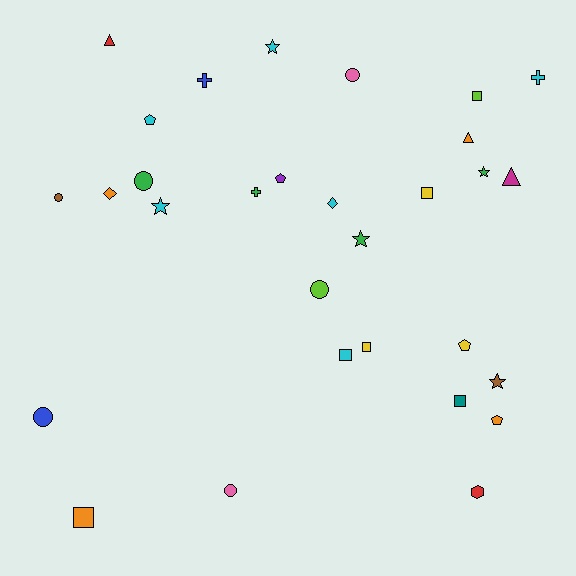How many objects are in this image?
There are 30 objects.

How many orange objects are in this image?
There are 4 orange objects.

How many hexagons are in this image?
There is 1 hexagon.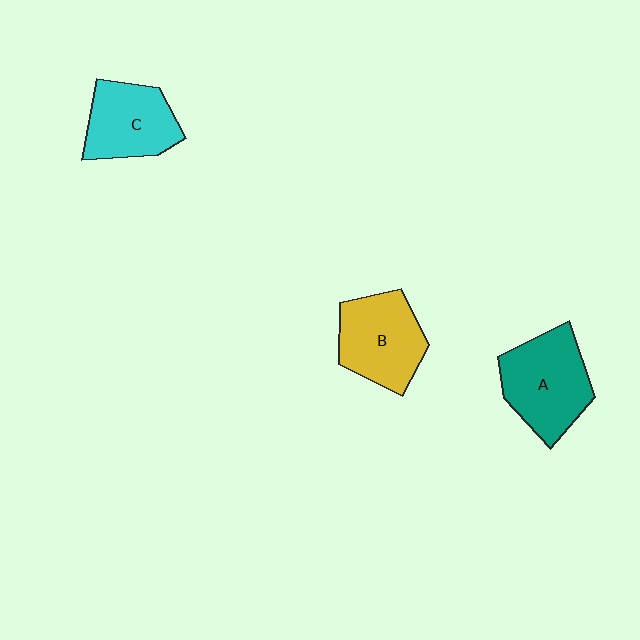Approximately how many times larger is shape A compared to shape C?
Approximately 1.2 times.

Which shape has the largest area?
Shape A (teal).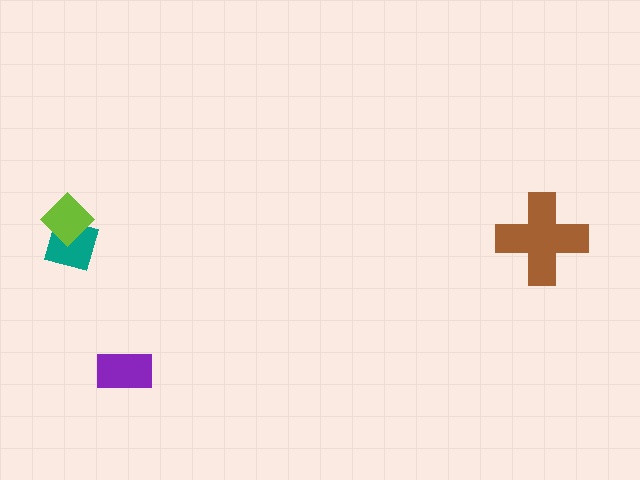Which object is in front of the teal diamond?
The lime diamond is in front of the teal diamond.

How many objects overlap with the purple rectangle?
0 objects overlap with the purple rectangle.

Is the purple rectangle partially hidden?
No, no other shape covers it.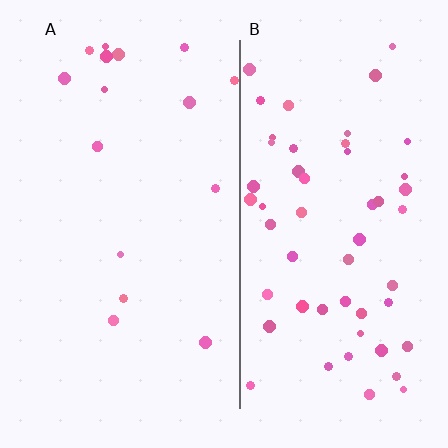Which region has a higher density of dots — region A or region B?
B (the right).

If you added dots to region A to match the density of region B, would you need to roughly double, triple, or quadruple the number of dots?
Approximately triple.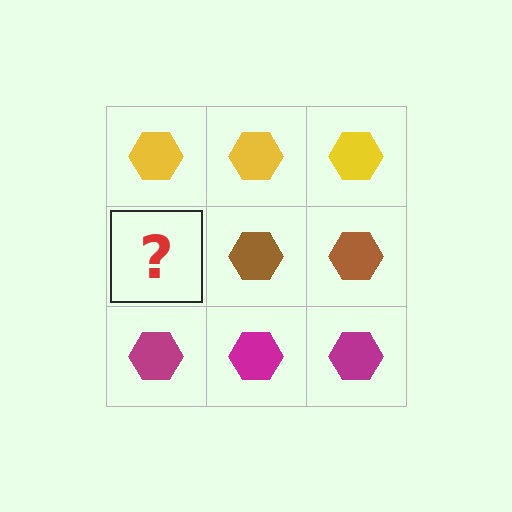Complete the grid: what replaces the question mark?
The question mark should be replaced with a brown hexagon.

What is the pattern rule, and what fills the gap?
The rule is that each row has a consistent color. The gap should be filled with a brown hexagon.